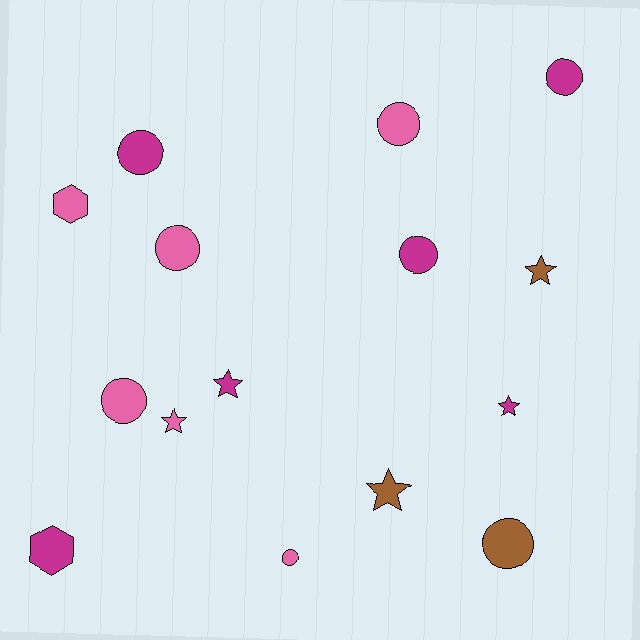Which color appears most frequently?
Magenta, with 6 objects.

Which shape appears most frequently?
Circle, with 8 objects.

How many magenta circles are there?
There are 3 magenta circles.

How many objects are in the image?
There are 15 objects.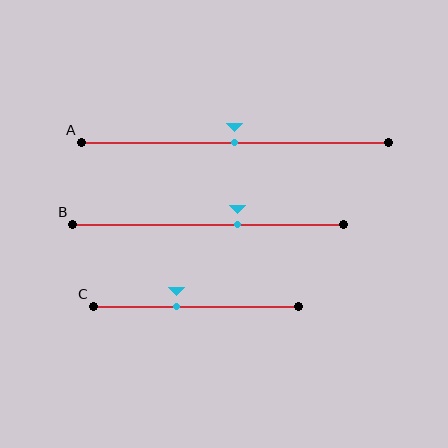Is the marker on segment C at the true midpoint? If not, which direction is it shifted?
No, the marker on segment C is shifted to the left by about 10% of the segment length.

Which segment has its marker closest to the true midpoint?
Segment A has its marker closest to the true midpoint.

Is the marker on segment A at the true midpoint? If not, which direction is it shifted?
Yes, the marker on segment A is at the true midpoint.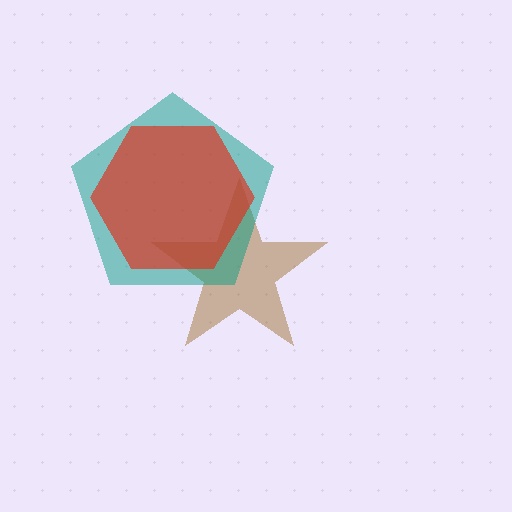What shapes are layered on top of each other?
The layered shapes are: a brown star, a teal pentagon, a red hexagon.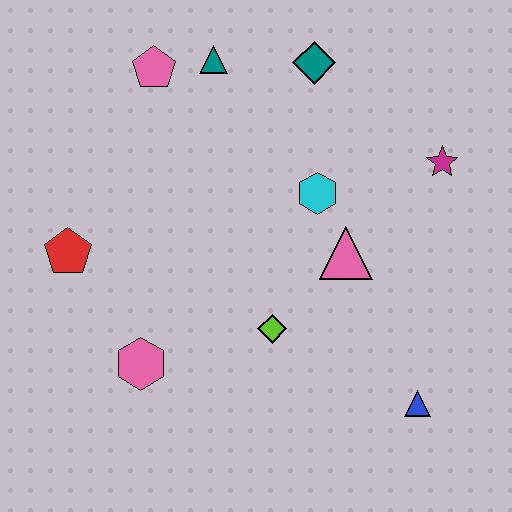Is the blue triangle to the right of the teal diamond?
Yes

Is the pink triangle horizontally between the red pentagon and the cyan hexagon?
No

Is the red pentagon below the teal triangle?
Yes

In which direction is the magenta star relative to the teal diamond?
The magenta star is to the right of the teal diamond.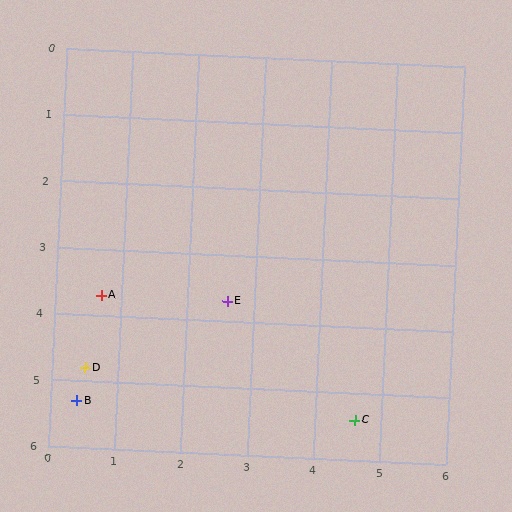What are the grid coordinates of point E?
Point E is at approximately (2.6, 3.7).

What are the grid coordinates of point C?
Point C is at approximately (4.6, 5.4).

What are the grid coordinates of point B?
Point B is at approximately (0.4, 5.3).